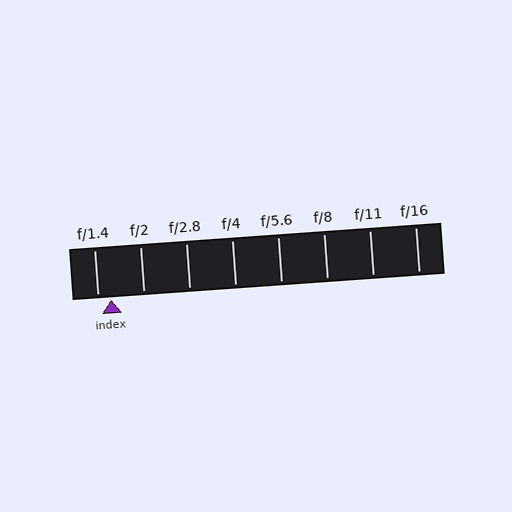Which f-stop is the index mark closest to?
The index mark is closest to f/1.4.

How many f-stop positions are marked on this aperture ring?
There are 8 f-stop positions marked.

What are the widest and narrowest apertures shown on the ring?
The widest aperture shown is f/1.4 and the narrowest is f/16.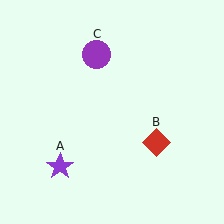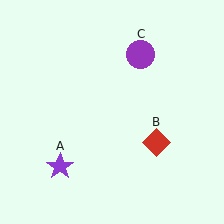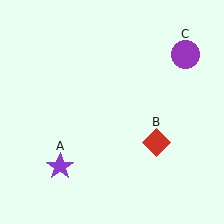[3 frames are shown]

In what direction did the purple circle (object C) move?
The purple circle (object C) moved right.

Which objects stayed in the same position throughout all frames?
Purple star (object A) and red diamond (object B) remained stationary.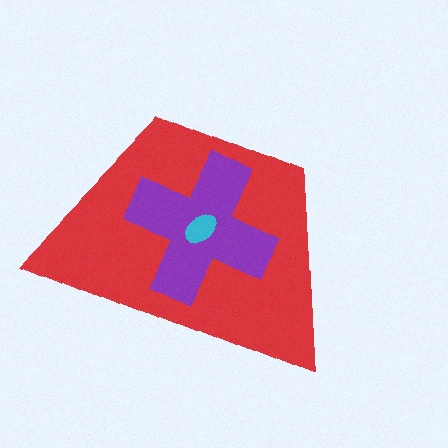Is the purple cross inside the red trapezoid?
Yes.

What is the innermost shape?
The cyan ellipse.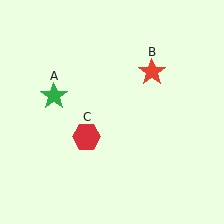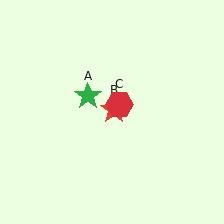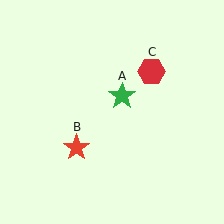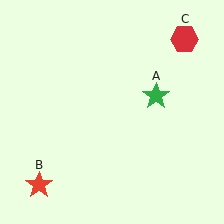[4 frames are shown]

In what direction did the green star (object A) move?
The green star (object A) moved right.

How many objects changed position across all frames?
3 objects changed position: green star (object A), red star (object B), red hexagon (object C).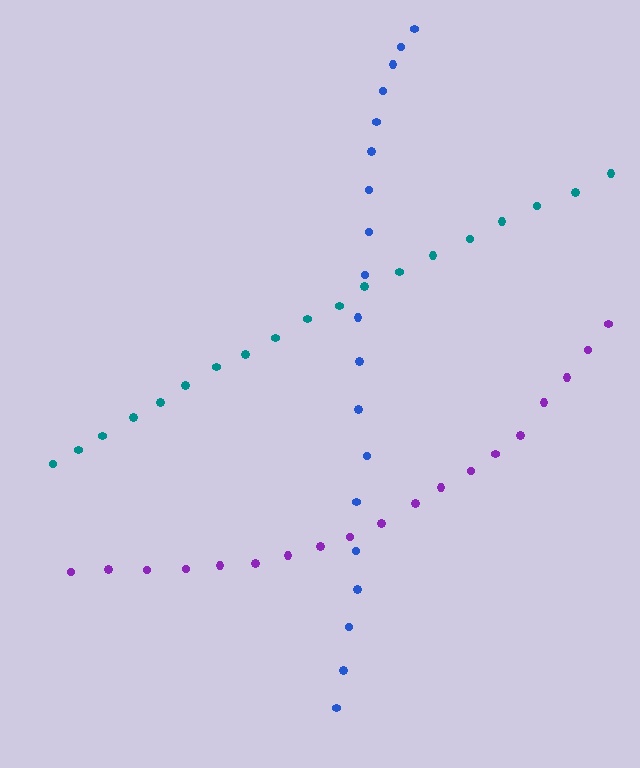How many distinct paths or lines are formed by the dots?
There are 3 distinct paths.